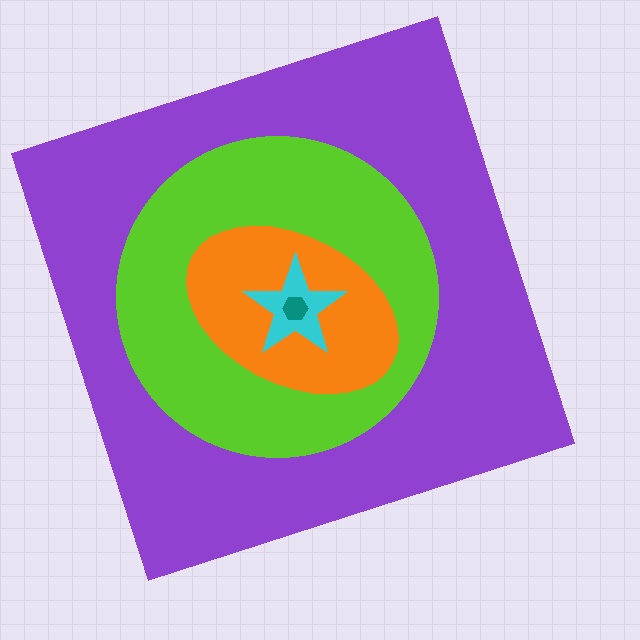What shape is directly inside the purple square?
The lime circle.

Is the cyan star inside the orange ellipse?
Yes.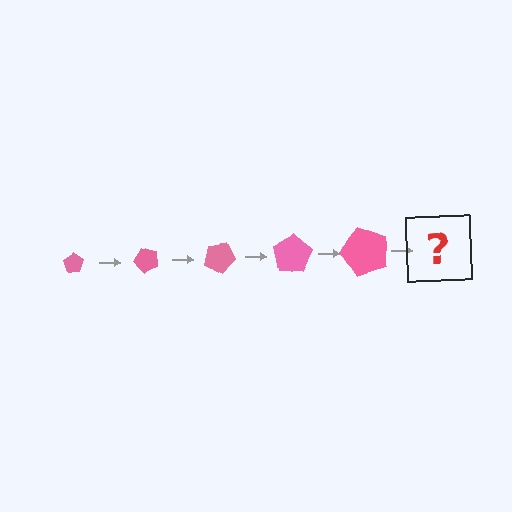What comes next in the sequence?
The next element should be a pentagon, larger than the previous one and rotated 250 degrees from the start.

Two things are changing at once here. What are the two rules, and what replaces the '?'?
The two rules are that the pentagon grows larger each step and it rotates 50 degrees each step. The '?' should be a pentagon, larger than the previous one and rotated 250 degrees from the start.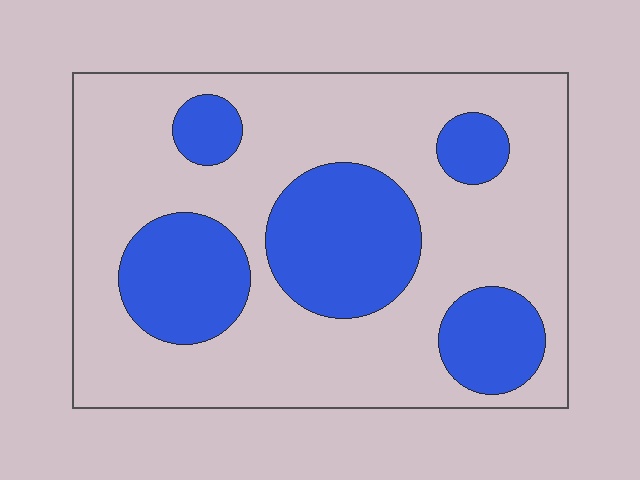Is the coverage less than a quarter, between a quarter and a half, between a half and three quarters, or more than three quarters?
Between a quarter and a half.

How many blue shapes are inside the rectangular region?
5.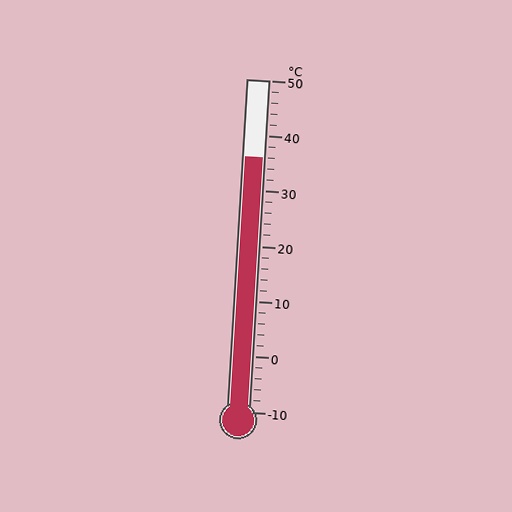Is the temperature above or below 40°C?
The temperature is below 40°C.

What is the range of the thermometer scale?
The thermometer scale ranges from -10°C to 50°C.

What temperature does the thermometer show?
The thermometer shows approximately 36°C.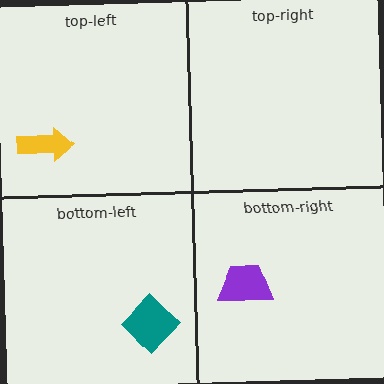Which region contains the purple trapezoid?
The bottom-right region.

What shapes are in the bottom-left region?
The teal diamond.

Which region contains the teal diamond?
The bottom-left region.